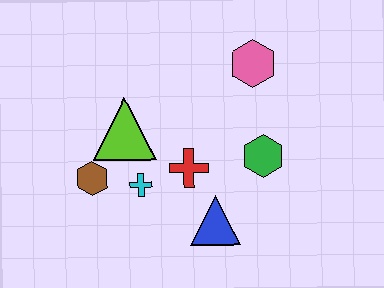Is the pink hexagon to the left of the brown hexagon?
No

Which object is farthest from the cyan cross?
The pink hexagon is farthest from the cyan cross.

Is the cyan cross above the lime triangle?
No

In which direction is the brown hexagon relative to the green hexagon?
The brown hexagon is to the left of the green hexagon.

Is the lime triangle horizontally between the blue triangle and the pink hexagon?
No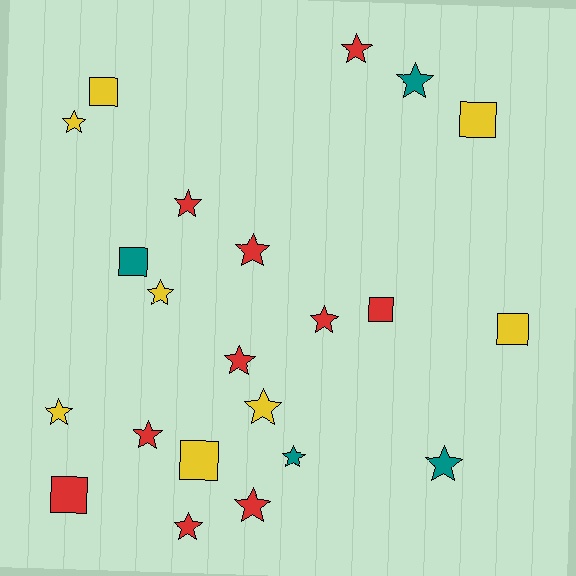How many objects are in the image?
There are 22 objects.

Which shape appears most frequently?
Star, with 15 objects.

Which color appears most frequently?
Red, with 10 objects.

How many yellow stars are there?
There are 4 yellow stars.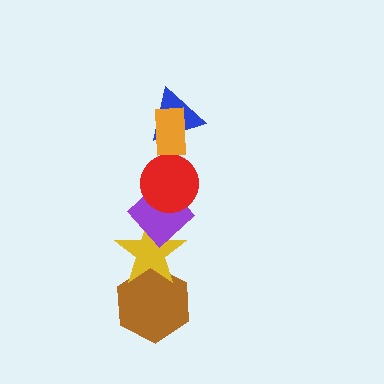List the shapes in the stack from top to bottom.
From top to bottom: the orange rectangle, the blue triangle, the red circle, the purple diamond, the yellow star, the brown hexagon.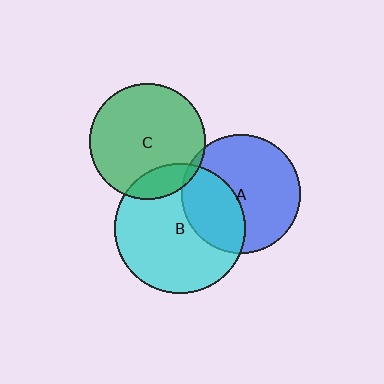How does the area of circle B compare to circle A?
Approximately 1.2 times.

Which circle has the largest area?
Circle B (cyan).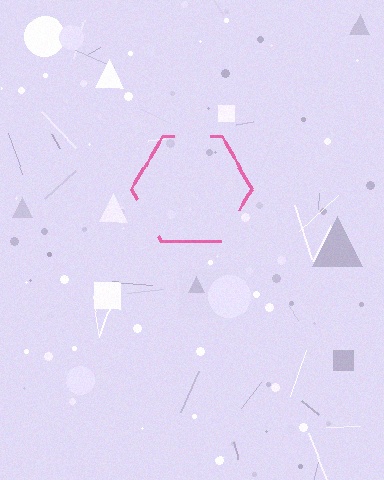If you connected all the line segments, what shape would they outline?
They would outline a hexagon.